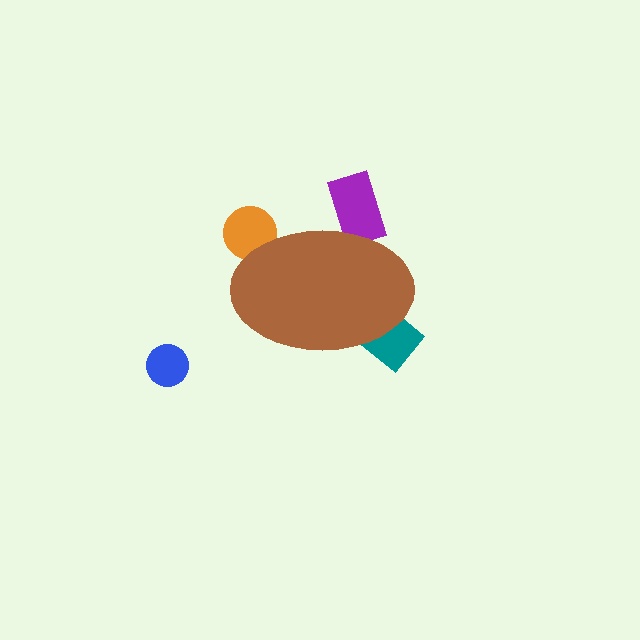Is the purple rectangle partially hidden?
Yes, the purple rectangle is partially hidden behind the brown ellipse.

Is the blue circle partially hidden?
No, the blue circle is fully visible.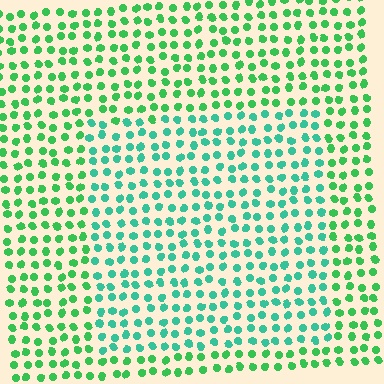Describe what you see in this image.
The image is filled with small green elements in a uniform arrangement. A rectangle-shaped region is visible where the elements are tinted to a slightly different hue, forming a subtle color boundary.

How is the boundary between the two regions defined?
The boundary is defined purely by a slight shift in hue (about 30 degrees). Spacing, size, and orientation are identical on both sides.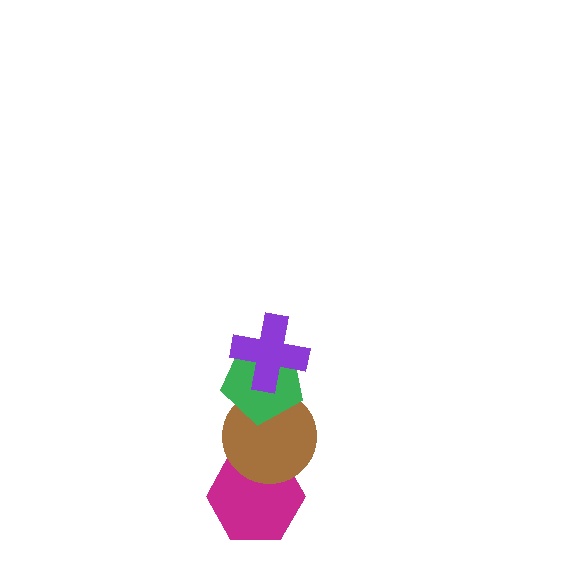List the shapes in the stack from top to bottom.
From top to bottom: the purple cross, the green pentagon, the brown circle, the magenta hexagon.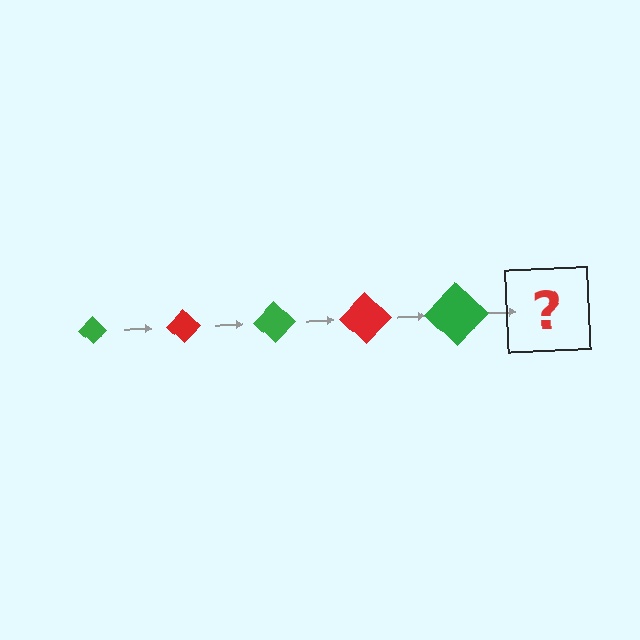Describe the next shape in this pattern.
It should be a red diamond, larger than the previous one.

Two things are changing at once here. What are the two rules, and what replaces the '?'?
The two rules are that the diamond grows larger each step and the color cycles through green and red. The '?' should be a red diamond, larger than the previous one.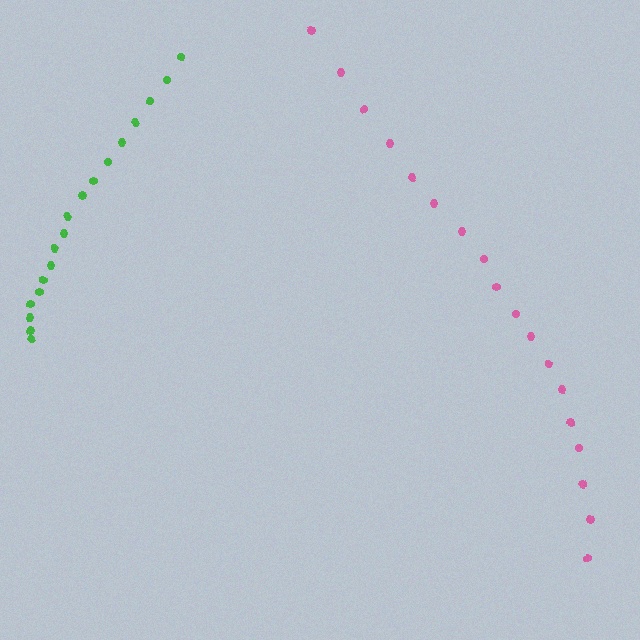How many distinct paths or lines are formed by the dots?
There are 2 distinct paths.